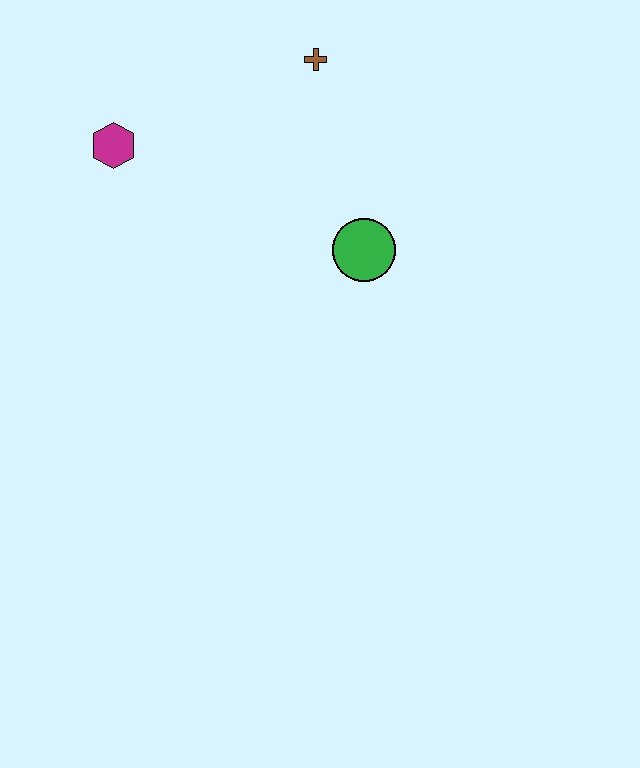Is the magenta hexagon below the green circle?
No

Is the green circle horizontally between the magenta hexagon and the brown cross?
No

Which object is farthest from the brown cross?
The magenta hexagon is farthest from the brown cross.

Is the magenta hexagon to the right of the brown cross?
No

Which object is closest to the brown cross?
The green circle is closest to the brown cross.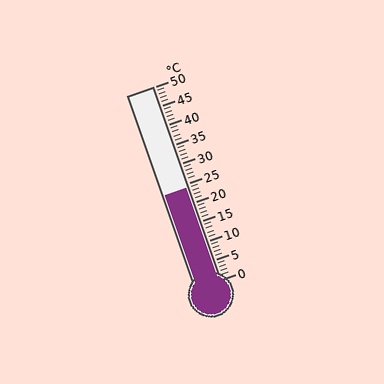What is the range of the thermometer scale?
The thermometer scale ranges from 0°C to 50°C.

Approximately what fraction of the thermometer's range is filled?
The thermometer is filled to approximately 50% of its range.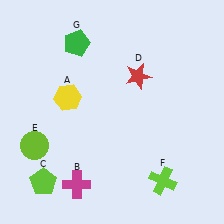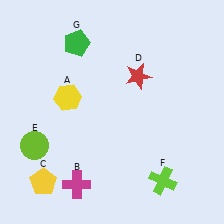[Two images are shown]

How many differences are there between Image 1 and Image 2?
There is 1 difference between the two images.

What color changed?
The pentagon (C) changed from lime in Image 1 to yellow in Image 2.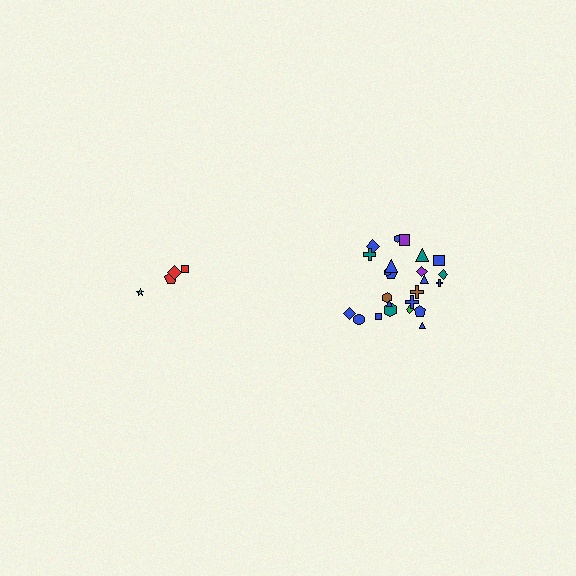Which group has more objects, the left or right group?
The right group.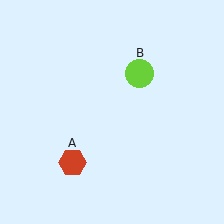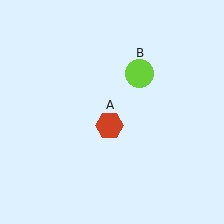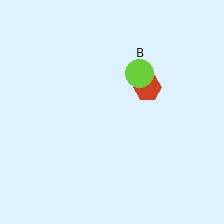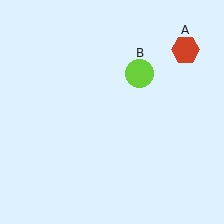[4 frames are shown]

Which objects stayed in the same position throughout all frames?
Lime circle (object B) remained stationary.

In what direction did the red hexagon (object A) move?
The red hexagon (object A) moved up and to the right.